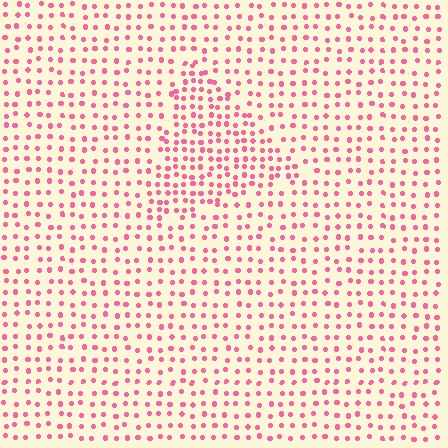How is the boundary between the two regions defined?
The boundary is defined by a change in element density (approximately 1.7x ratio). All elements are the same color, size, and shape.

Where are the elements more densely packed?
The elements are more densely packed inside the triangle boundary.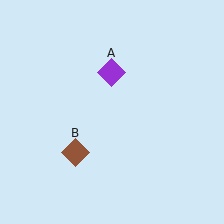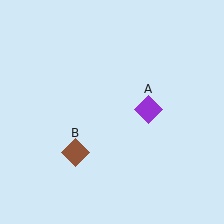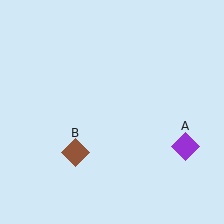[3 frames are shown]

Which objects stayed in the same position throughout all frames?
Brown diamond (object B) remained stationary.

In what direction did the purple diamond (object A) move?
The purple diamond (object A) moved down and to the right.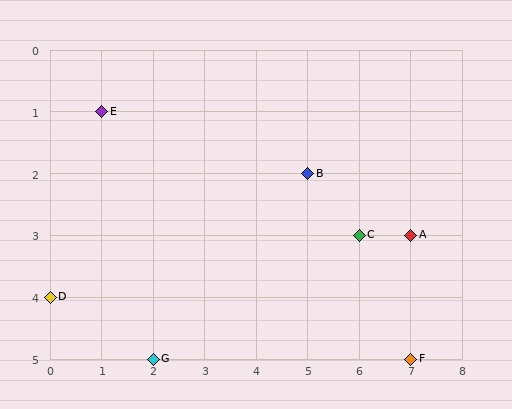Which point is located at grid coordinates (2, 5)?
Point G is at (2, 5).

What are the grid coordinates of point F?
Point F is at grid coordinates (7, 5).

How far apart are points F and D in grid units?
Points F and D are 7 columns and 1 row apart (about 7.1 grid units diagonally).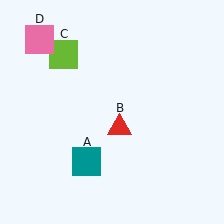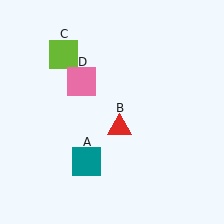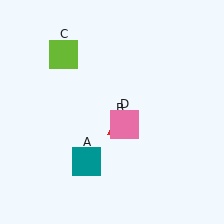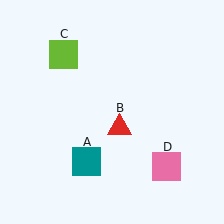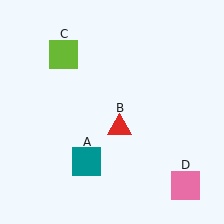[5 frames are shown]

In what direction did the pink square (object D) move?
The pink square (object D) moved down and to the right.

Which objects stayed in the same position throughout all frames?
Teal square (object A) and red triangle (object B) and lime square (object C) remained stationary.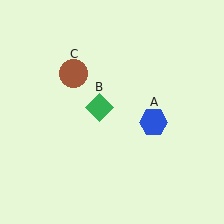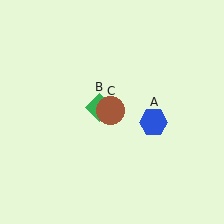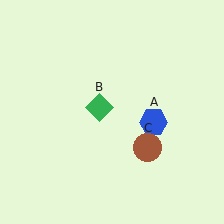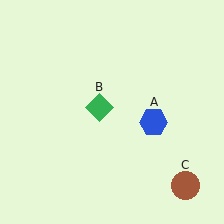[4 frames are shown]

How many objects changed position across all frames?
1 object changed position: brown circle (object C).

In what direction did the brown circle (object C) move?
The brown circle (object C) moved down and to the right.